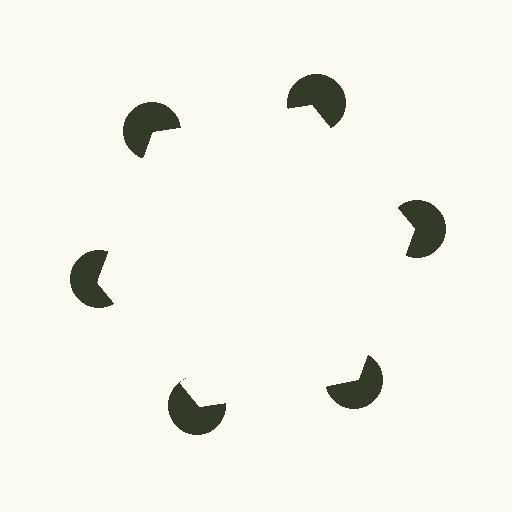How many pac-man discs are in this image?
There are 6 — one at each vertex of the illusory hexagon.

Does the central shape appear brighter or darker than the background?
It typically appears slightly brighter than the background, even though no actual brightness change is drawn.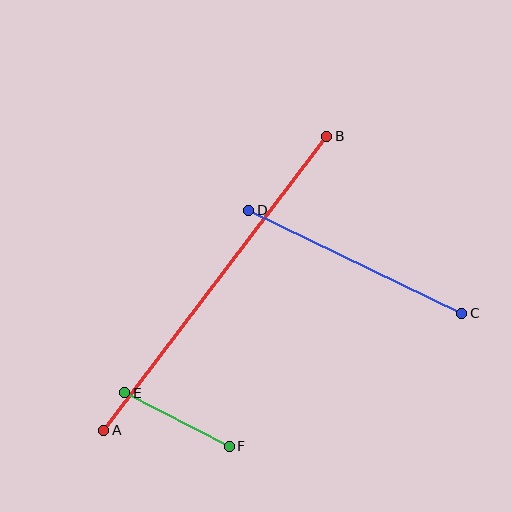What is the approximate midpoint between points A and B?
The midpoint is at approximately (215, 283) pixels.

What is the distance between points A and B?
The distance is approximately 369 pixels.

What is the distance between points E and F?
The distance is approximately 117 pixels.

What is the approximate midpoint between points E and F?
The midpoint is at approximately (177, 420) pixels.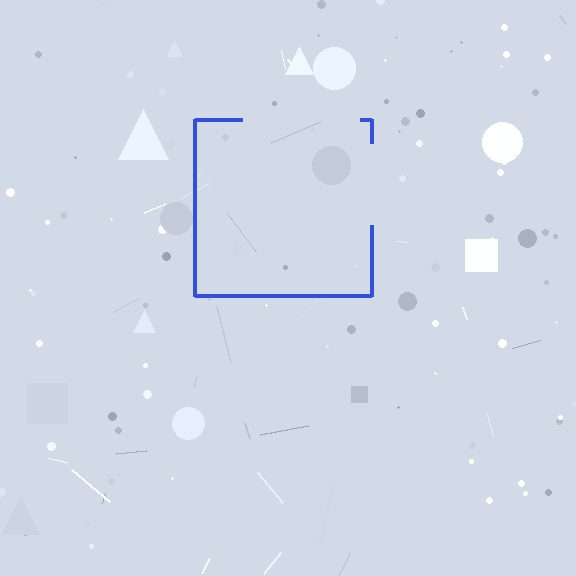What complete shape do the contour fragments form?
The contour fragments form a square.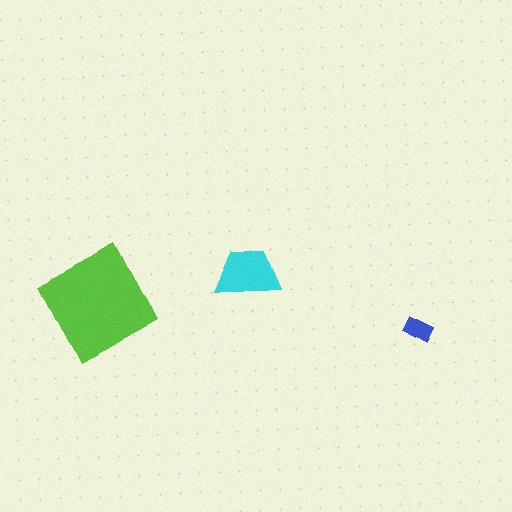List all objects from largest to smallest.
The lime diamond, the cyan trapezoid, the blue rectangle.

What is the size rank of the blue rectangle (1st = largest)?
3rd.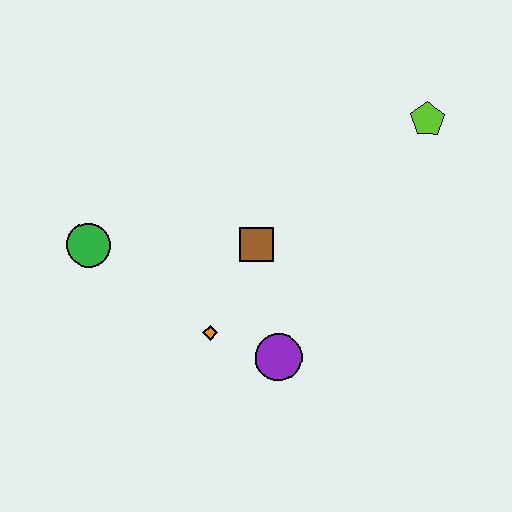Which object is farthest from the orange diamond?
The lime pentagon is farthest from the orange diamond.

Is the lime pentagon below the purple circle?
No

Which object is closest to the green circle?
The orange diamond is closest to the green circle.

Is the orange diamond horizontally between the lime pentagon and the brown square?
No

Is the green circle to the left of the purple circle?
Yes